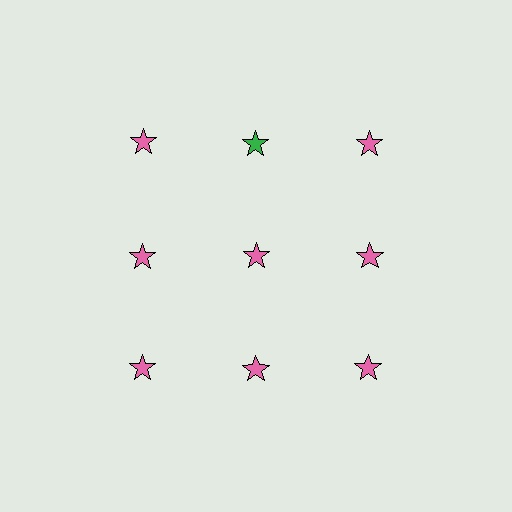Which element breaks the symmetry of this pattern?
The green star in the top row, second from left column breaks the symmetry. All other shapes are pink stars.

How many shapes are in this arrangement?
There are 9 shapes arranged in a grid pattern.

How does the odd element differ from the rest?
It has a different color: green instead of pink.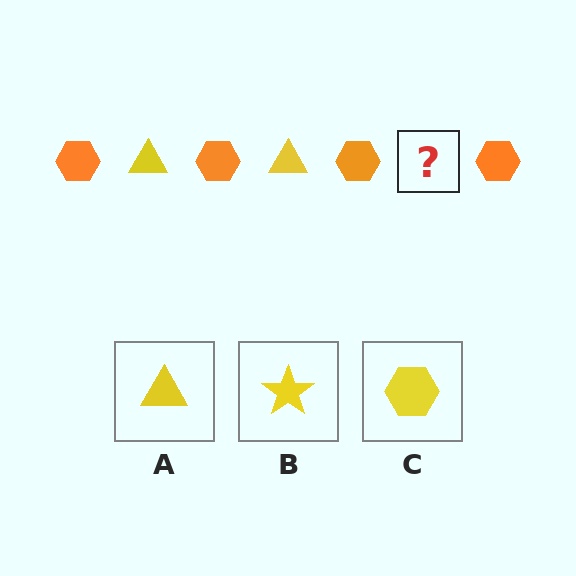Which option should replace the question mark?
Option A.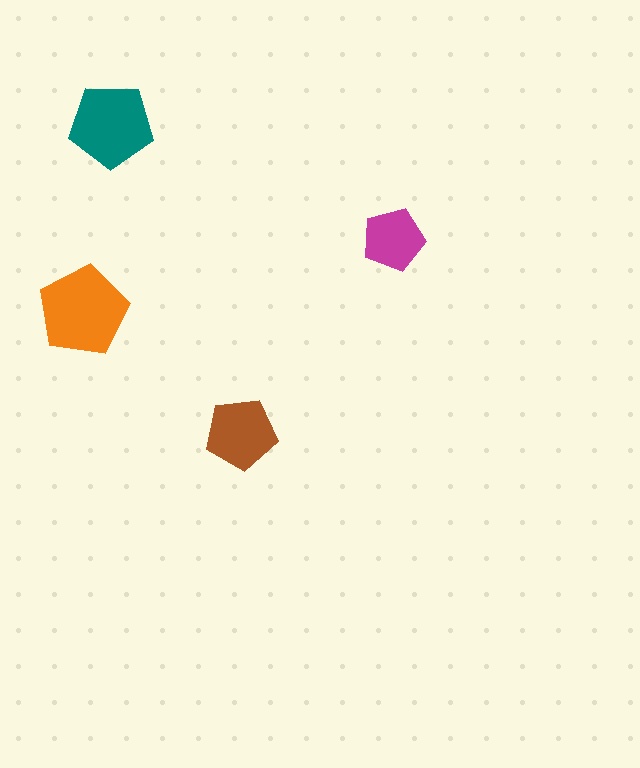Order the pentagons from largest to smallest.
the orange one, the teal one, the brown one, the magenta one.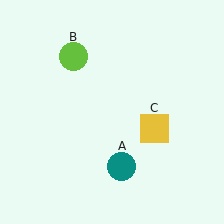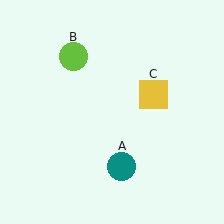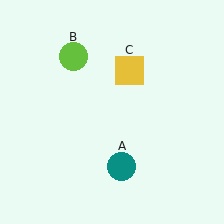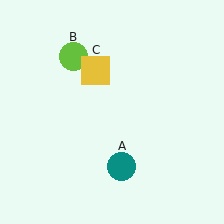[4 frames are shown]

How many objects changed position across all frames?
1 object changed position: yellow square (object C).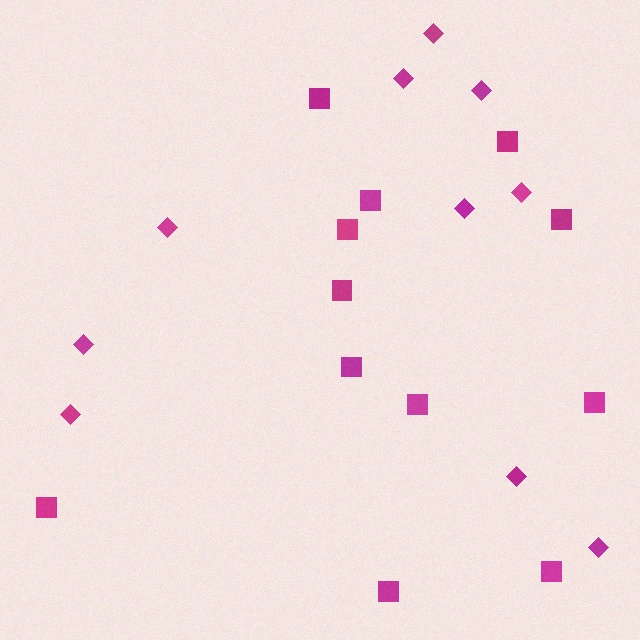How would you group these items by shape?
There are 2 groups: one group of diamonds (10) and one group of squares (12).